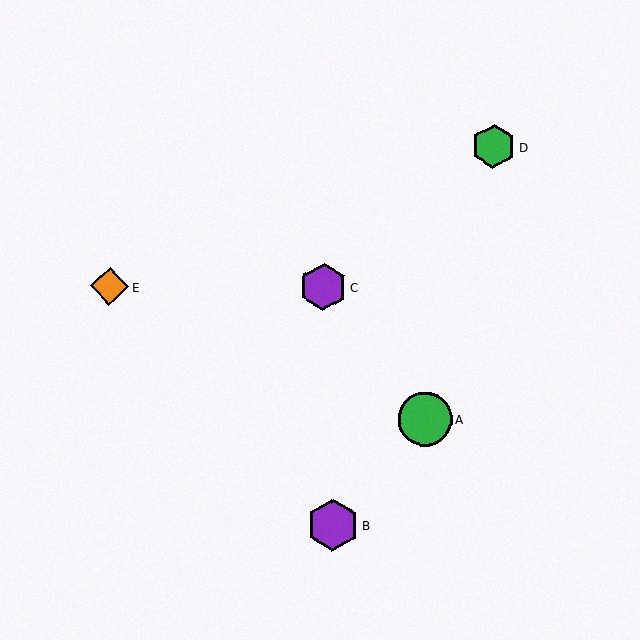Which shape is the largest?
The green circle (labeled A) is the largest.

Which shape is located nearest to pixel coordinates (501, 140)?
The green hexagon (labeled D) at (494, 146) is nearest to that location.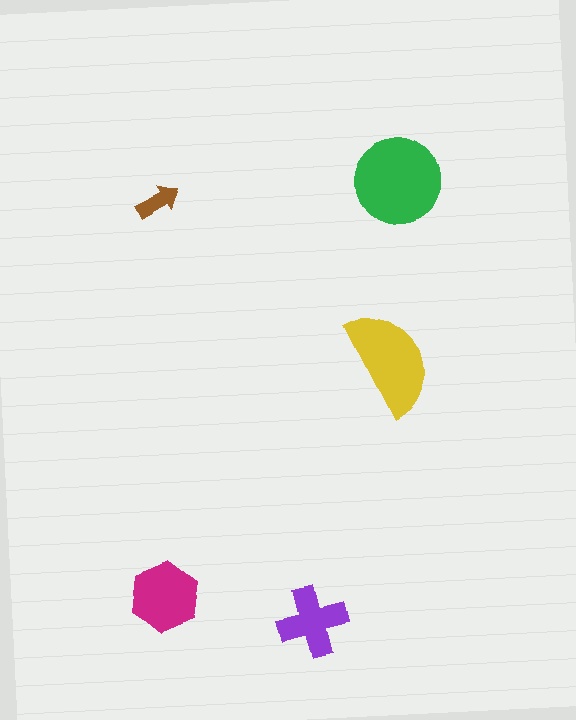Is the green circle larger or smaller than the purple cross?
Larger.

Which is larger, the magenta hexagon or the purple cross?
The magenta hexagon.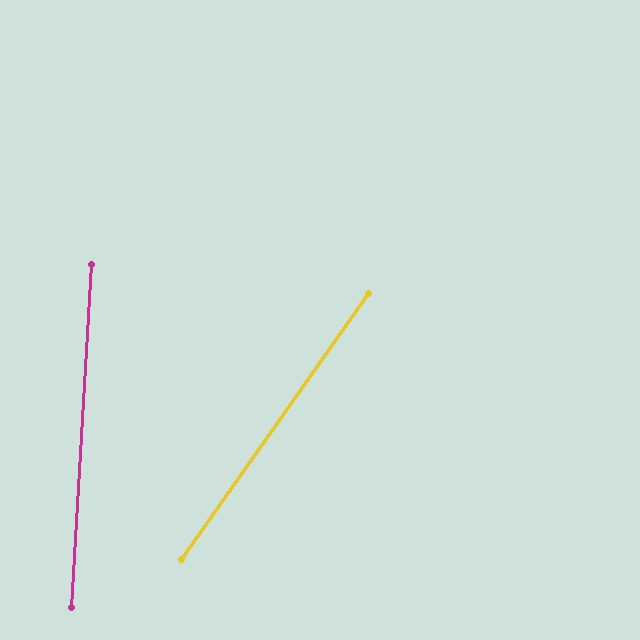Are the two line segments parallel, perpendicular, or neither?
Neither parallel nor perpendicular — they differ by about 32°.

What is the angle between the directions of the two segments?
Approximately 32 degrees.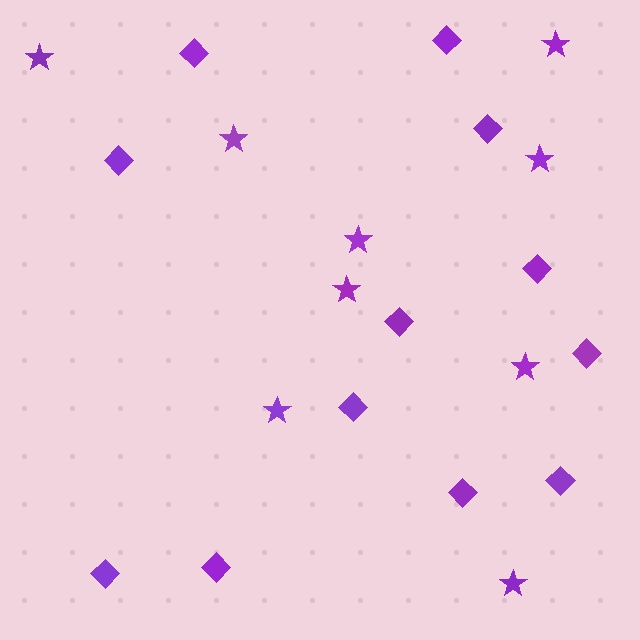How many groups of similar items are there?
There are 2 groups: one group of diamonds (12) and one group of stars (9).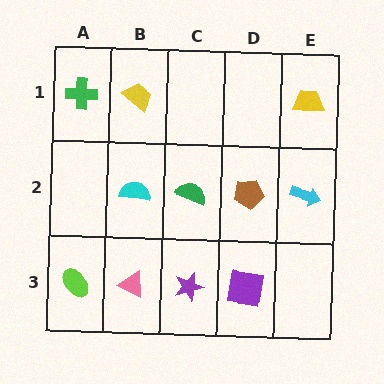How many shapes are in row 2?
4 shapes.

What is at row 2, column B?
A cyan semicircle.